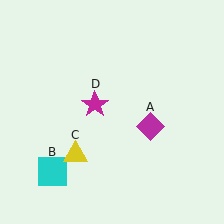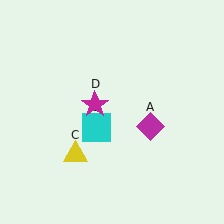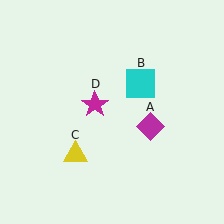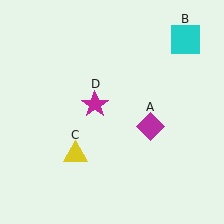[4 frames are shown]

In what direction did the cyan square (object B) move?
The cyan square (object B) moved up and to the right.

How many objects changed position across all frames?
1 object changed position: cyan square (object B).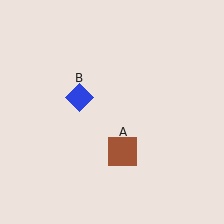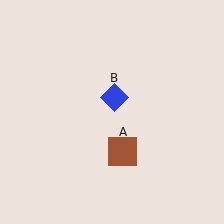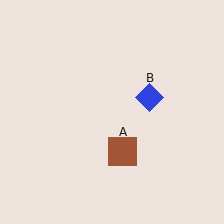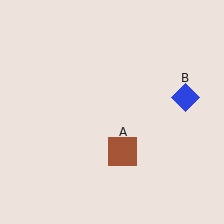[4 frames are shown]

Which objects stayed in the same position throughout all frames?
Brown square (object A) remained stationary.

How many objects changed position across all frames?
1 object changed position: blue diamond (object B).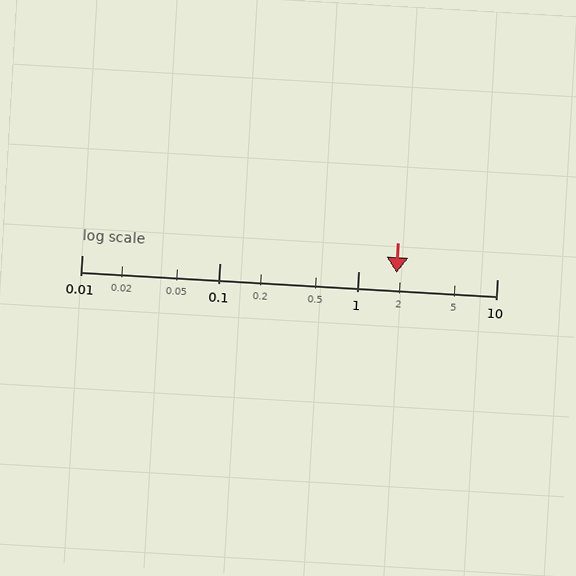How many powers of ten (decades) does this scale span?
The scale spans 3 decades, from 0.01 to 10.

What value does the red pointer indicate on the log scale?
The pointer indicates approximately 1.9.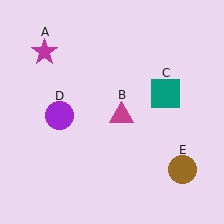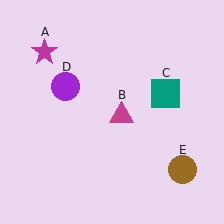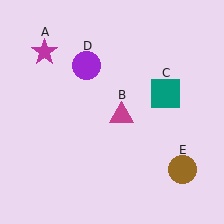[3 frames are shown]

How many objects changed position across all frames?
1 object changed position: purple circle (object D).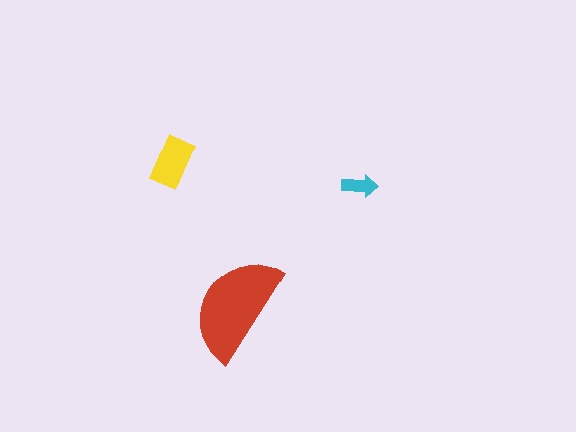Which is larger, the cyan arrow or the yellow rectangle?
The yellow rectangle.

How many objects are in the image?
There are 3 objects in the image.